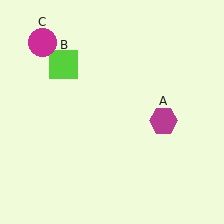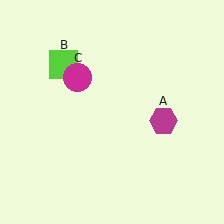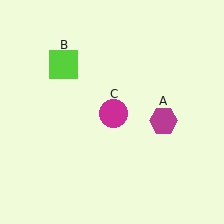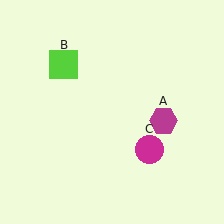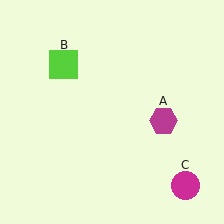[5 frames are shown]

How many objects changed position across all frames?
1 object changed position: magenta circle (object C).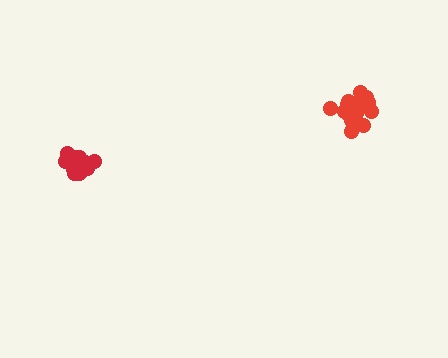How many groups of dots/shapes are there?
There are 2 groups.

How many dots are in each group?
Group 1: 18 dots, Group 2: 15 dots (33 total).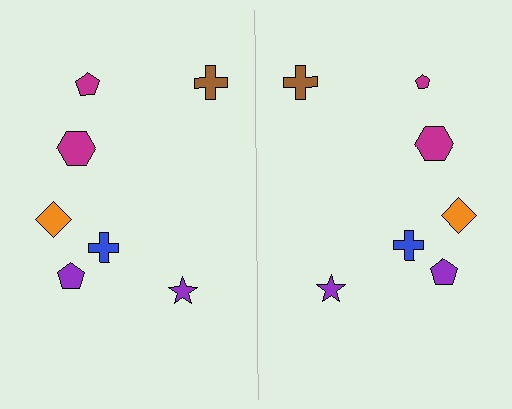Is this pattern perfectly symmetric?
No, the pattern is not perfectly symmetric. The magenta pentagon on the right side has a different size than its mirror counterpart.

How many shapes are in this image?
There are 14 shapes in this image.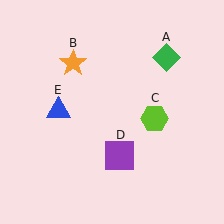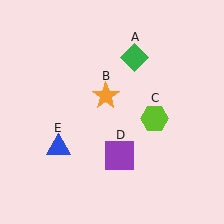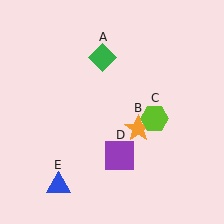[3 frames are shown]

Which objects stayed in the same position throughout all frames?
Lime hexagon (object C) and purple square (object D) remained stationary.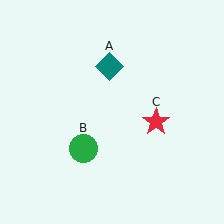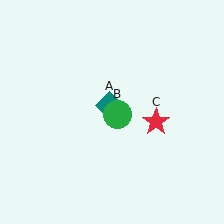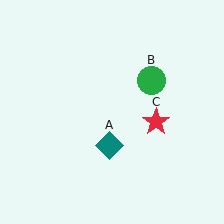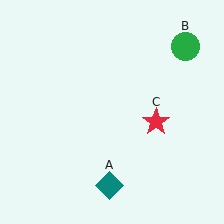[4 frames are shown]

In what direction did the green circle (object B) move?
The green circle (object B) moved up and to the right.